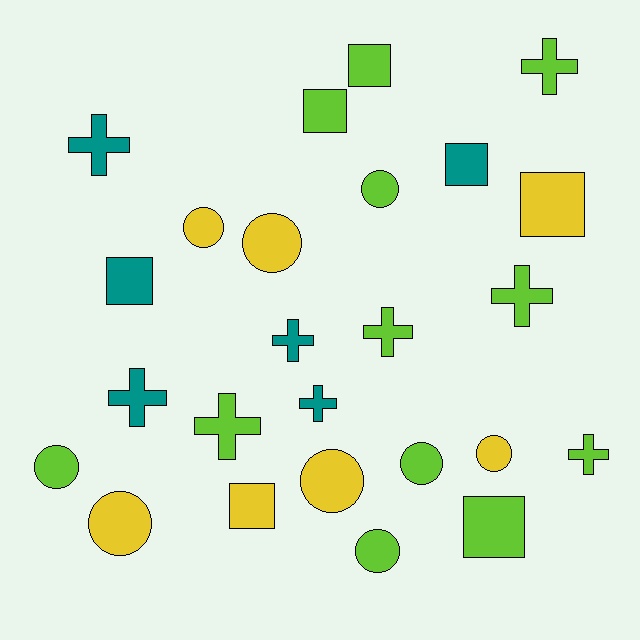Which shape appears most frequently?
Cross, with 9 objects.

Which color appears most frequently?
Lime, with 12 objects.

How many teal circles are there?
There are no teal circles.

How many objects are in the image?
There are 25 objects.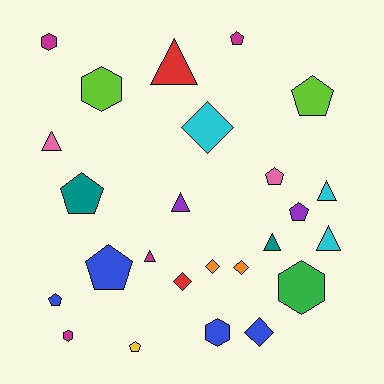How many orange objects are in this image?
There are 2 orange objects.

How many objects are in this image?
There are 25 objects.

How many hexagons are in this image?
There are 5 hexagons.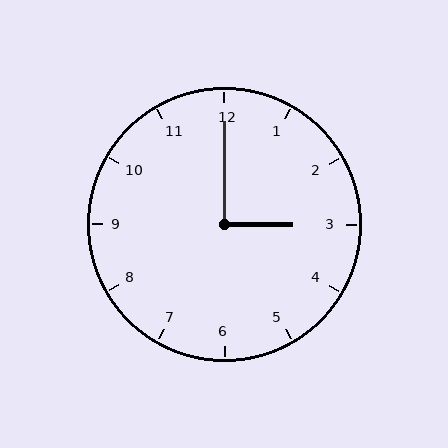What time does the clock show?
3:00.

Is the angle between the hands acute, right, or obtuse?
It is right.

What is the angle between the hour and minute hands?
Approximately 90 degrees.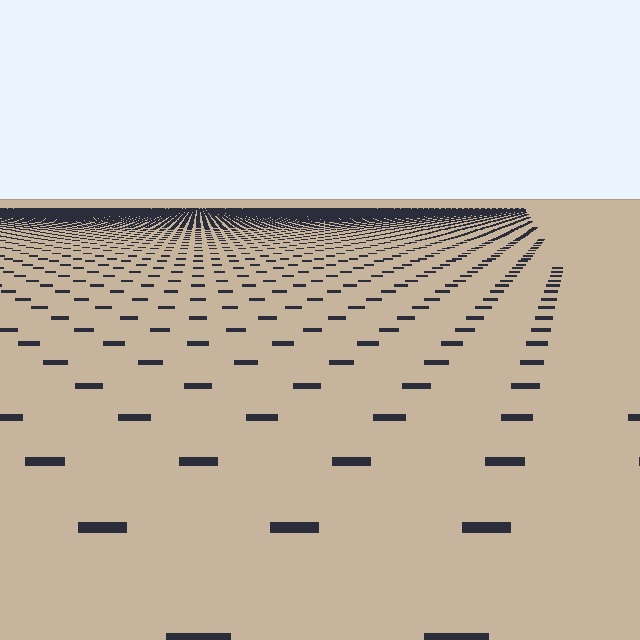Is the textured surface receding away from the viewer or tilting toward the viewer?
The surface is receding away from the viewer. Texture elements get smaller and denser toward the top.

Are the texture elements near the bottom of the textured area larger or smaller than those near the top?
Larger. Near the bottom, elements are closer to the viewer and appear at a bigger on-screen size.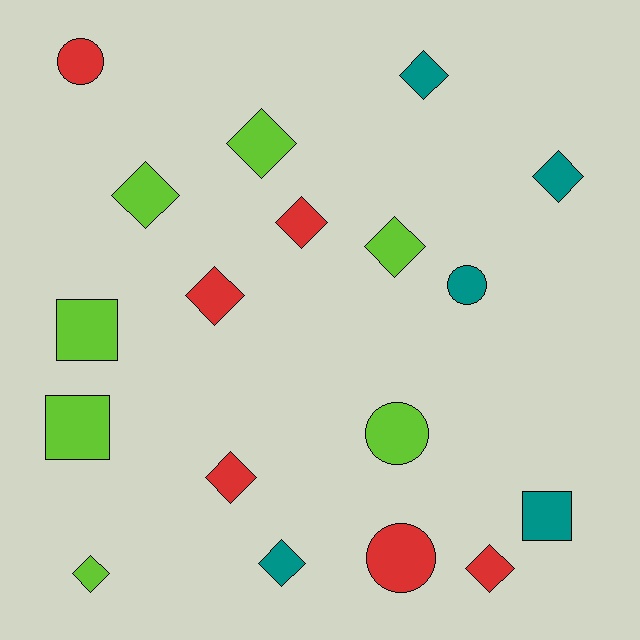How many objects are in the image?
There are 18 objects.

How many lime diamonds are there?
There are 4 lime diamonds.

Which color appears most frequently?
Lime, with 7 objects.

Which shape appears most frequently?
Diamond, with 11 objects.